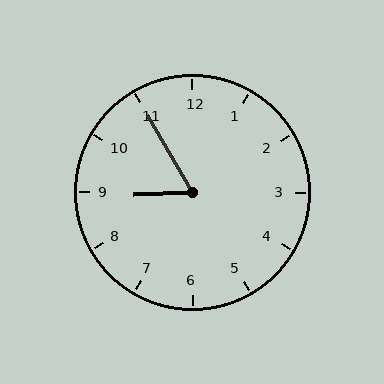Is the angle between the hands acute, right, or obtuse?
It is acute.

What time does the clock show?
8:55.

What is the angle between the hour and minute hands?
Approximately 62 degrees.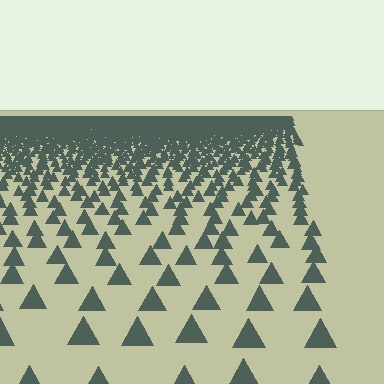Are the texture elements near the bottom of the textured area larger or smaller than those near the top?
Larger. Near the bottom, elements are closer to the viewer and appear at a bigger on-screen size.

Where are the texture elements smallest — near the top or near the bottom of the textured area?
Near the top.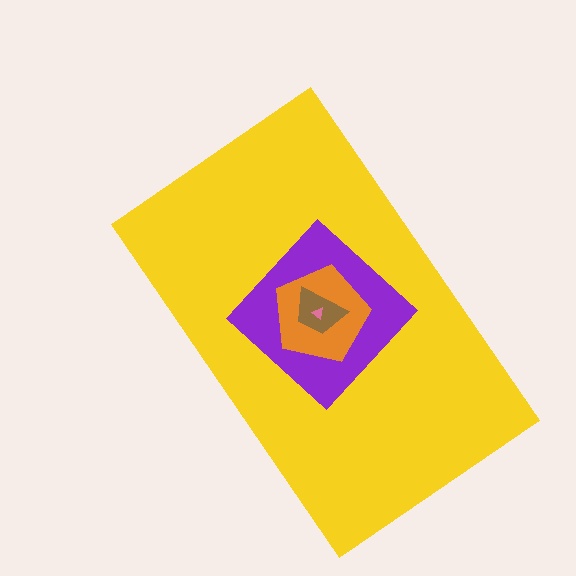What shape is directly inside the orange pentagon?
The brown trapezoid.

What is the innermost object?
The pink triangle.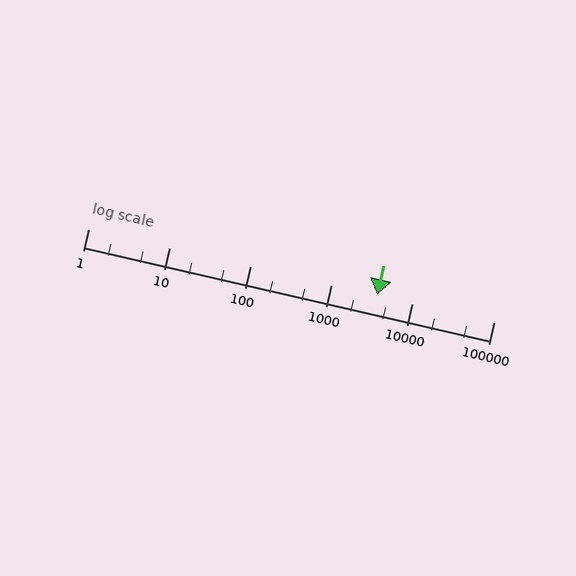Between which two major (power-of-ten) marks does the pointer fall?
The pointer is between 1000 and 10000.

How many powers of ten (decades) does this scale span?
The scale spans 5 decades, from 1 to 100000.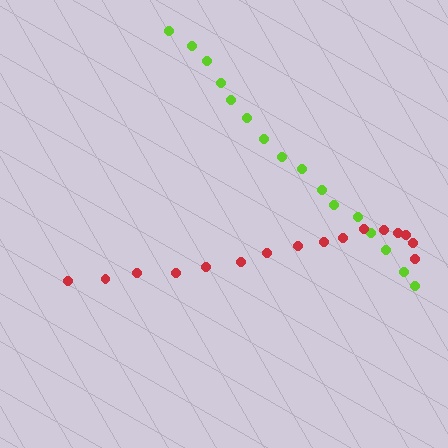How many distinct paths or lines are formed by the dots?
There are 2 distinct paths.